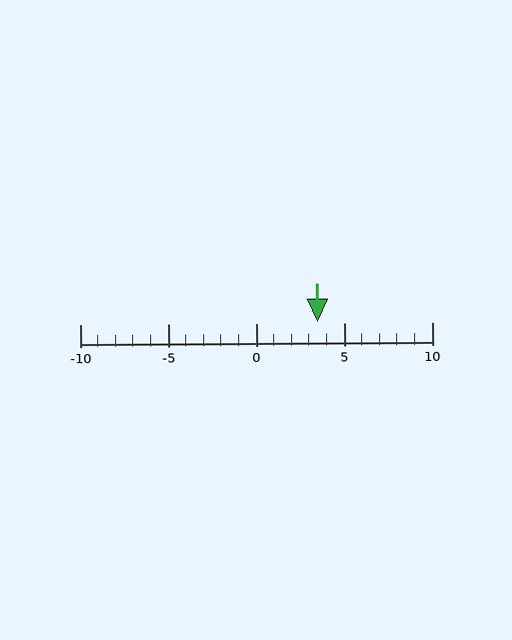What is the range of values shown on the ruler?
The ruler shows values from -10 to 10.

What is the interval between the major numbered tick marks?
The major tick marks are spaced 5 units apart.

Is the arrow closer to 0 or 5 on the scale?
The arrow is closer to 5.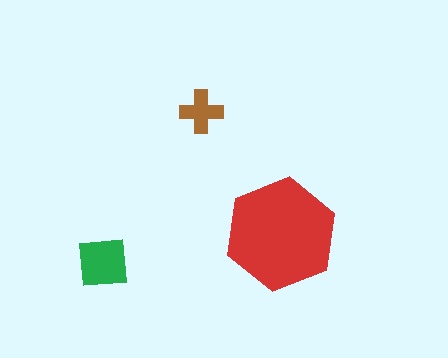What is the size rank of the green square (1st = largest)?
2nd.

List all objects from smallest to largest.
The brown cross, the green square, the red hexagon.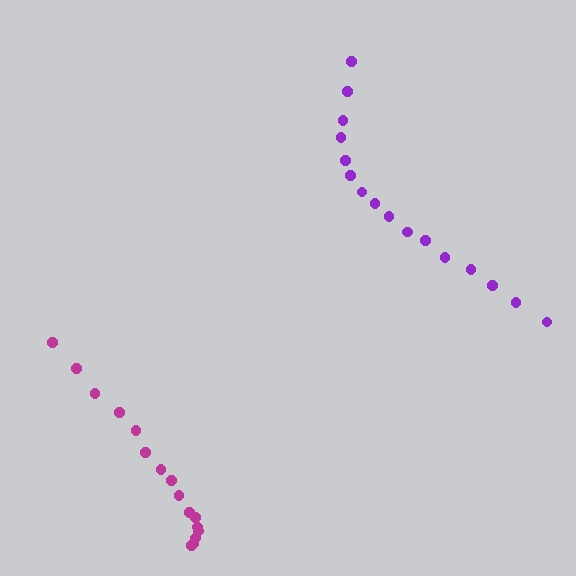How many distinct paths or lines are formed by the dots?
There are 2 distinct paths.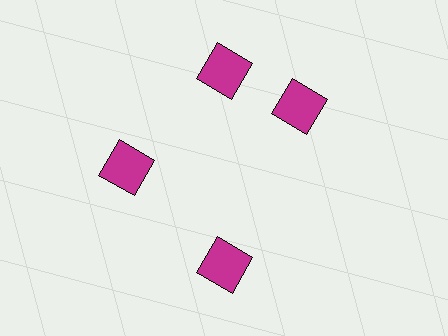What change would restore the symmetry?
The symmetry would be restored by rotating it back into even spacing with its neighbors so that all 4 squares sit at equal angles and equal distance from the center.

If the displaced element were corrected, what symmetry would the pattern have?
It would have 4-fold rotational symmetry — the pattern would map onto itself every 90 degrees.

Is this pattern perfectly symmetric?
No. The 4 magenta squares are arranged in a ring, but one element near the 3 o'clock position is rotated out of alignment along the ring, breaking the 4-fold rotational symmetry.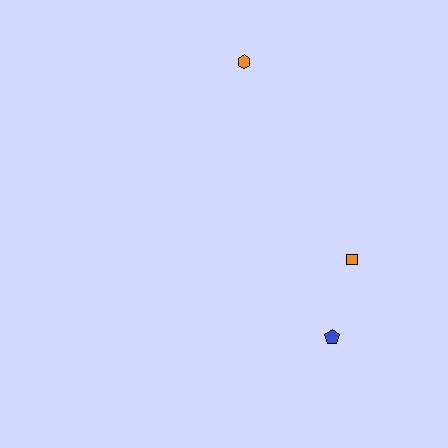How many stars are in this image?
There are no stars.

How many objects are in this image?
There are 3 objects.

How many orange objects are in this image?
There are 2 orange objects.